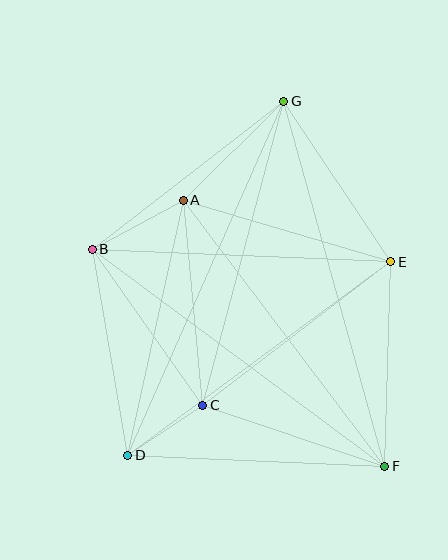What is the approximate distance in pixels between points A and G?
The distance between A and G is approximately 141 pixels.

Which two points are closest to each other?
Points C and D are closest to each other.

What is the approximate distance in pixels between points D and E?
The distance between D and E is approximately 327 pixels.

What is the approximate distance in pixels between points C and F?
The distance between C and F is approximately 192 pixels.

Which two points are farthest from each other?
Points D and G are farthest from each other.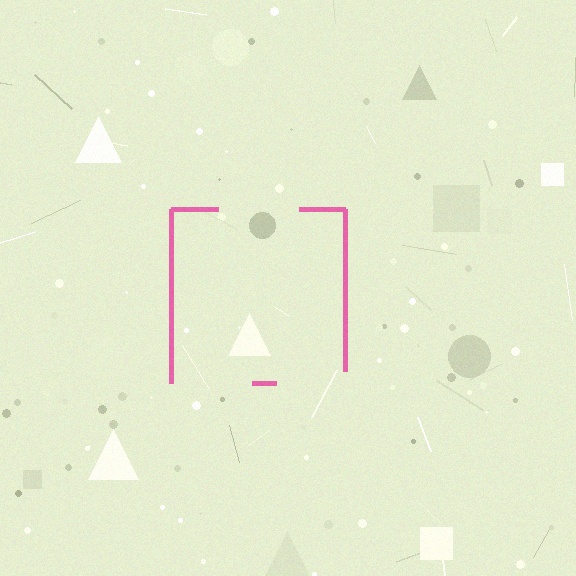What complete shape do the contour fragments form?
The contour fragments form a square.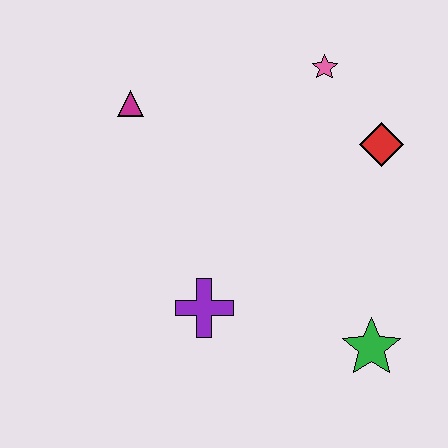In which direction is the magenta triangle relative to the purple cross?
The magenta triangle is above the purple cross.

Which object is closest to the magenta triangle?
The pink star is closest to the magenta triangle.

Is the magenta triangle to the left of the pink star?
Yes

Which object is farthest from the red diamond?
The magenta triangle is farthest from the red diamond.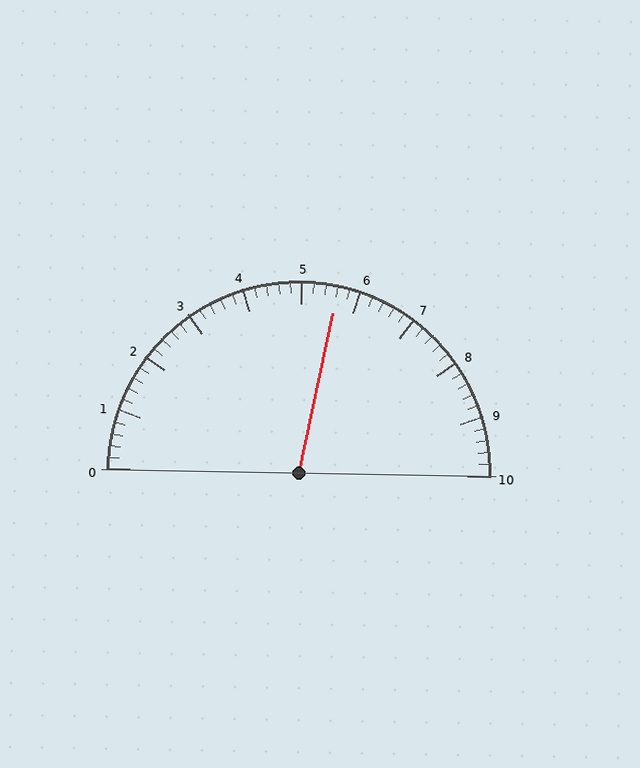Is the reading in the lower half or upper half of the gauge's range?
The reading is in the upper half of the range (0 to 10).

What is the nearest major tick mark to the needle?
The nearest major tick mark is 6.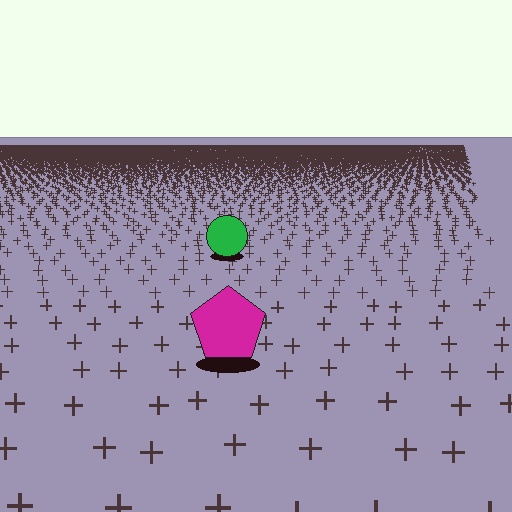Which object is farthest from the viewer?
The green circle is farthest from the viewer. It appears smaller and the ground texture around it is denser.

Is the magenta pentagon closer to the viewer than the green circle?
Yes. The magenta pentagon is closer — you can tell from the texture gradient: the ground texture is coarser near it.